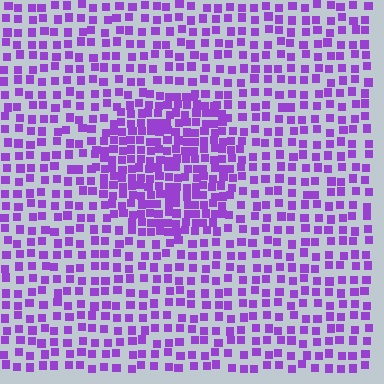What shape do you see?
I see a circle.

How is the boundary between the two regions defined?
The boundary is defined by a change in element density (approximately 1.9x ratio). All elements are the same color, size, and shape.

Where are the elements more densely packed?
The elements are more densely packed inside the circle boundary.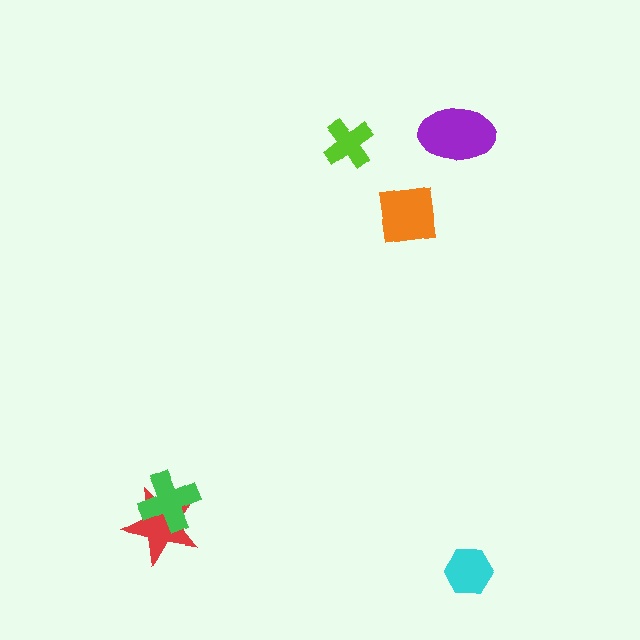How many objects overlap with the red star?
1 object overlaps with the red star.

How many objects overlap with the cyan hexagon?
0 objects overlap with the cyan hexagon.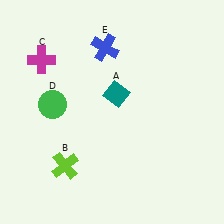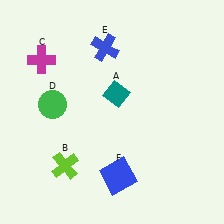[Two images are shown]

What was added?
A blue square (F) was added in Image 2.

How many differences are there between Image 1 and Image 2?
There is 1 difference between the two images.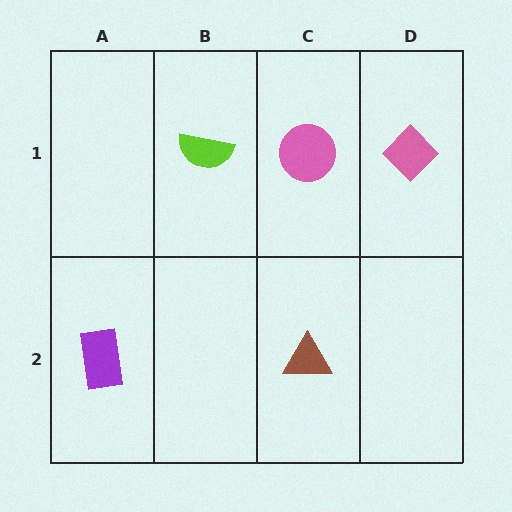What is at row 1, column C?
A pink circle.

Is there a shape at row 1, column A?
No, that cell is empty.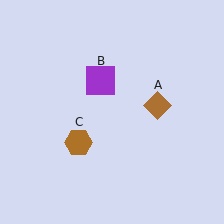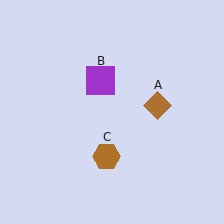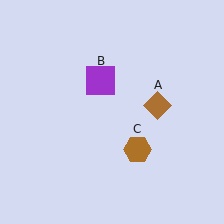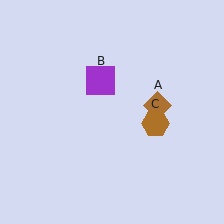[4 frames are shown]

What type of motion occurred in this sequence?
The brown hexagon (object C) rotated counterclockwise around the center of the scene.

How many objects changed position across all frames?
1 object changed position: brown hexagon (object C).